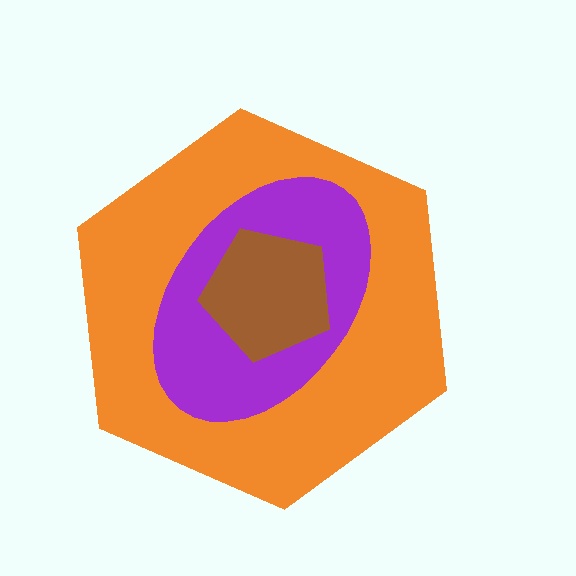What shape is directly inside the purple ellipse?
The brown pentagon.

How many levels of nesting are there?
3.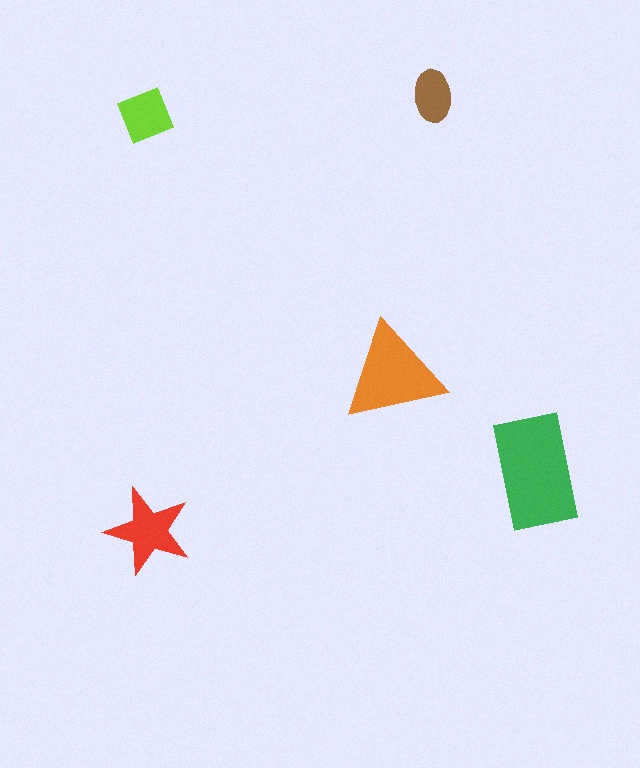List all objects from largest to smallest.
The green rectangle, the orange triangle, the red star, the lime diamond, the brown ellipse.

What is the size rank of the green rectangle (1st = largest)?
1st.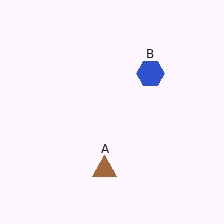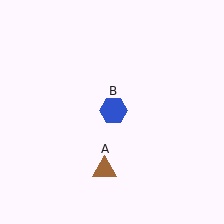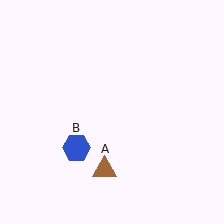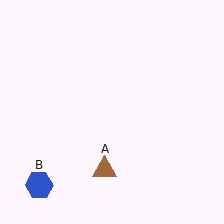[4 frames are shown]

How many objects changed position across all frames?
1 object changed position: blue hexagon (object B).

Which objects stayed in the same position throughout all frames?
Brown triangle (object A) remained stationary.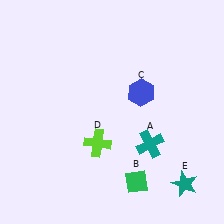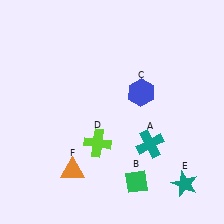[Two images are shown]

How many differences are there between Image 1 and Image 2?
There is 1 difference between the two images.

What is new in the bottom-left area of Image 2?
An orange triangle (F) was added in the bottom-left area of Image 2.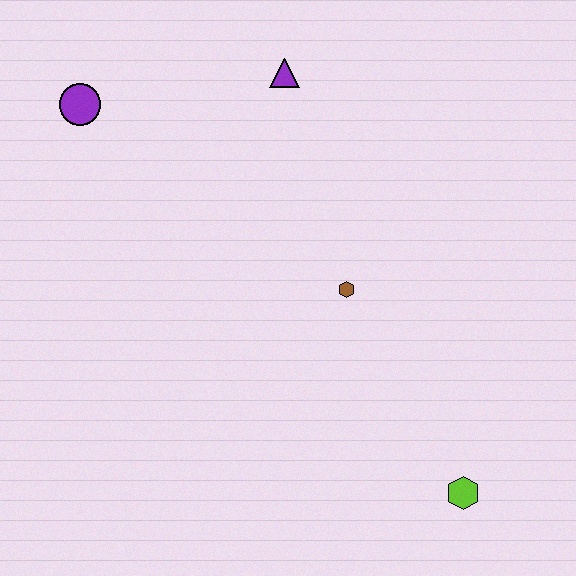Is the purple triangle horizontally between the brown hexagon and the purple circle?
Yes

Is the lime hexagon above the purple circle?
No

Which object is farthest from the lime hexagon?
The purple circle is farthest from the lime hexagon.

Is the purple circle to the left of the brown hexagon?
Yes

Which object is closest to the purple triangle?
The purple circle is closest to the purple triangle.